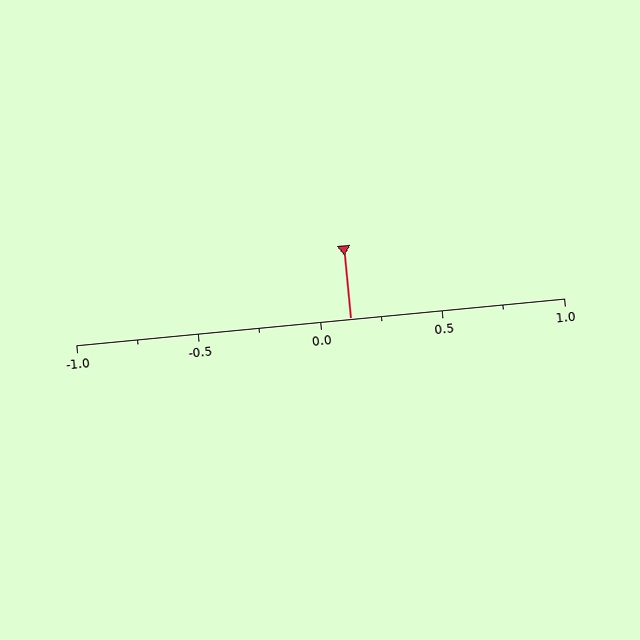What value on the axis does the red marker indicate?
The marker indicates approximately 0.12.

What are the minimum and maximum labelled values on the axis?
The axis runs from -1.0 to 1.0.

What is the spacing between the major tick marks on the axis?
The major ticks are spaced 0.5 apart.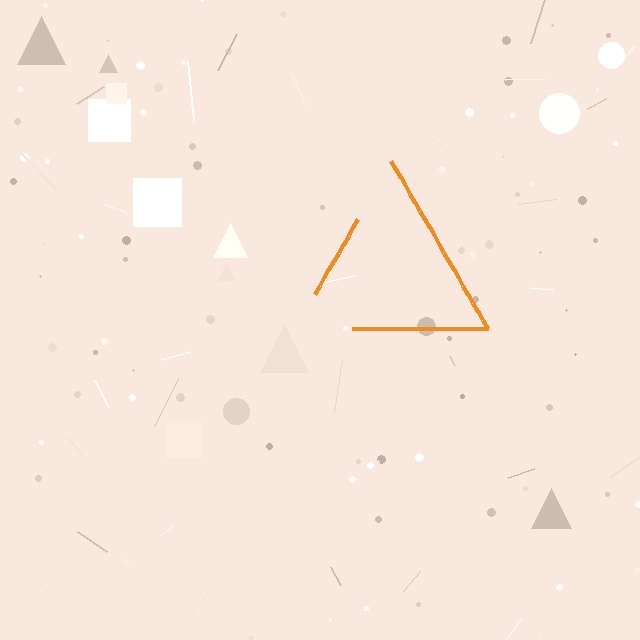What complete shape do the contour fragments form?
The contour fragments form a triangle.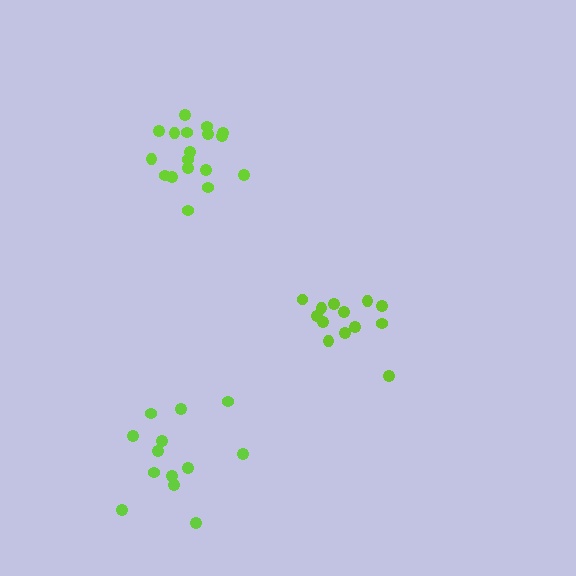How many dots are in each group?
Group 1: 13 dots, Group 2: 18 dots, Group 3: 13 dots (44 total).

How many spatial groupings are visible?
There are 3 spatial groupings.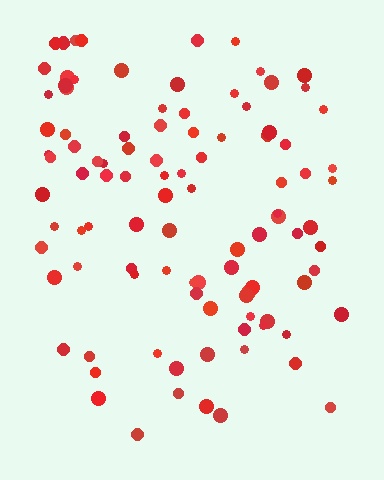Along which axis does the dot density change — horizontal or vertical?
Vertical.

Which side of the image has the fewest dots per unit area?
The bottom.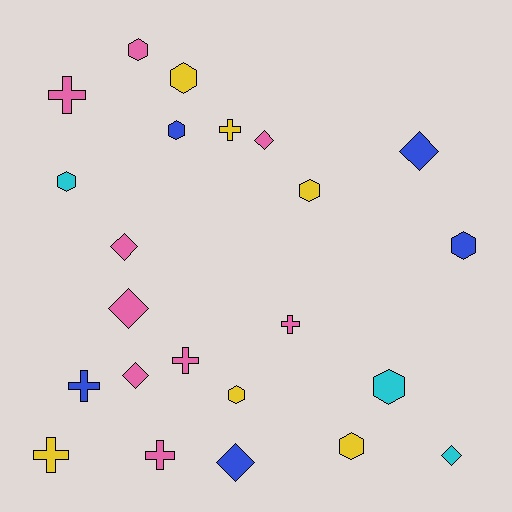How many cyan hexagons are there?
There are 2 cyan hexagons.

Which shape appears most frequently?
Hexagon, with 9 objects.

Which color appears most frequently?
Pink, with 9 objects.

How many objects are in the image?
There are 23 objects.